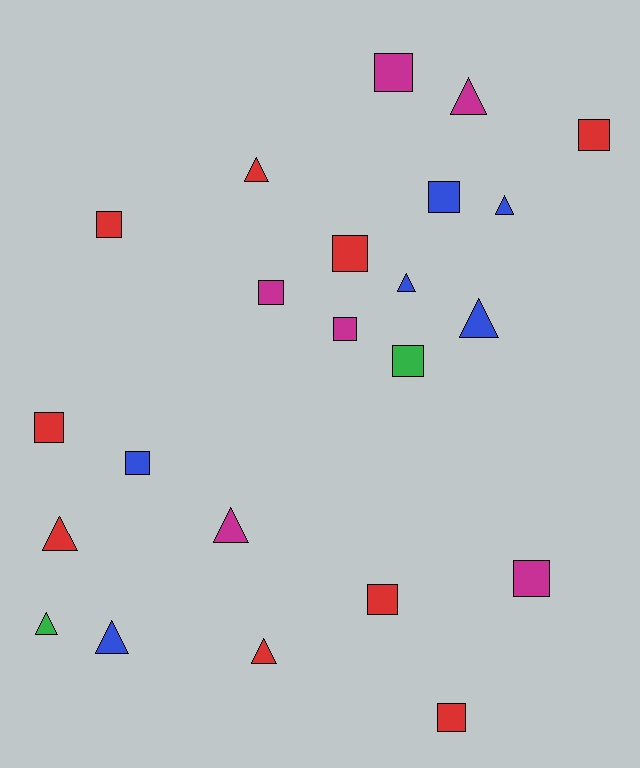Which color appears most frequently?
Red, with 9 objects.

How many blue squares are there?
There are 2 blue squares.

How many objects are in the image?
There are 23 objects.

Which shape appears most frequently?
Square, with 13 objects.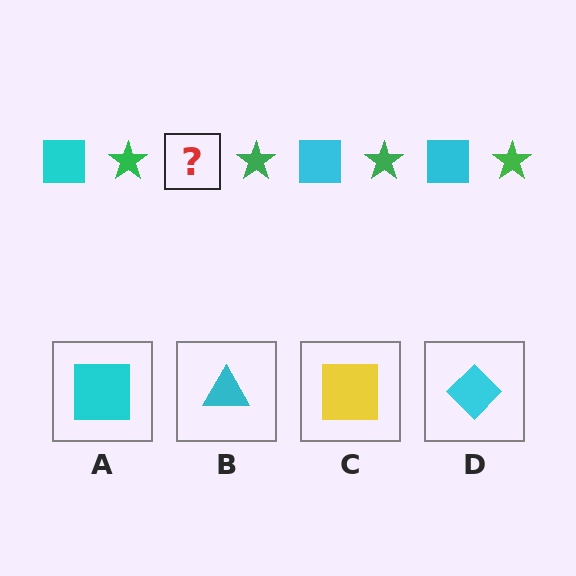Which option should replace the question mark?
Option A.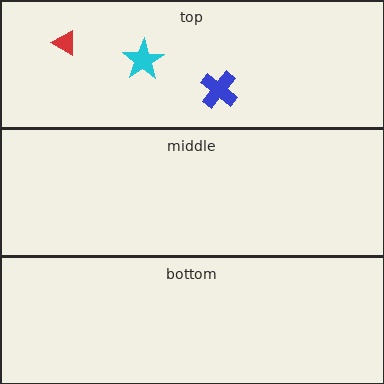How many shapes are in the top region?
3.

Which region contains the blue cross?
The top region.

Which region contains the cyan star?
The top region.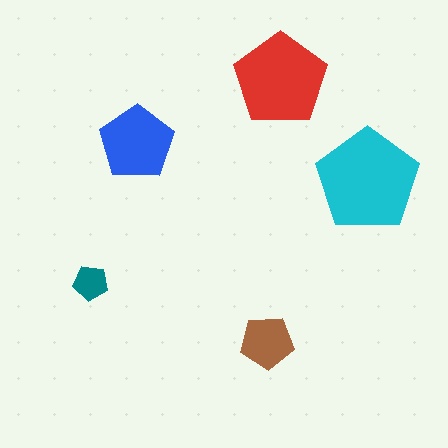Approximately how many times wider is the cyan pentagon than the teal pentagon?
About 3 times wider.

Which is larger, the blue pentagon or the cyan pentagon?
The cyan one.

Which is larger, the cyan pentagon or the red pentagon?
The cyan one.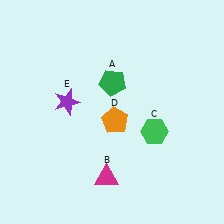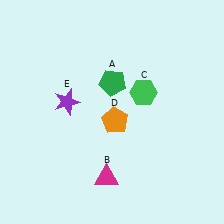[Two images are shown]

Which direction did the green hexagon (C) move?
The green hexagon (C) moved up.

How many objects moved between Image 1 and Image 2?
1 object moved between the two images.